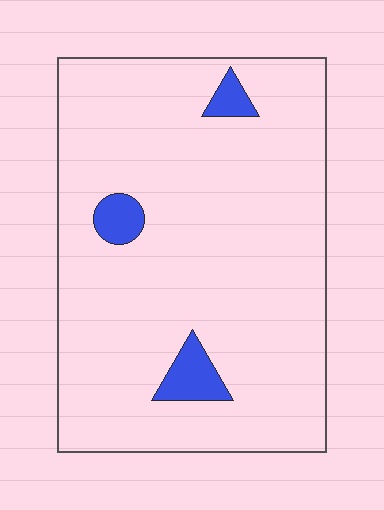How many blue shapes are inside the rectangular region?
3.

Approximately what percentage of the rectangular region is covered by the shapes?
Approximately 5%.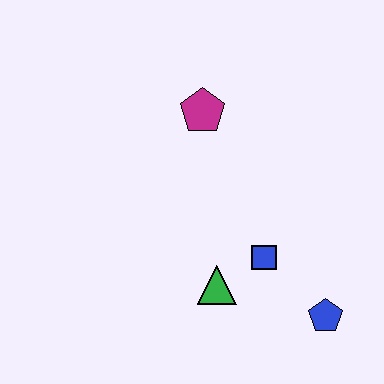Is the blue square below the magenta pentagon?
Yes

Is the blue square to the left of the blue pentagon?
Yes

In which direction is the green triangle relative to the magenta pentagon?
The green triangle is below the magenta pentagon.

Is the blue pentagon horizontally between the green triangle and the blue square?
No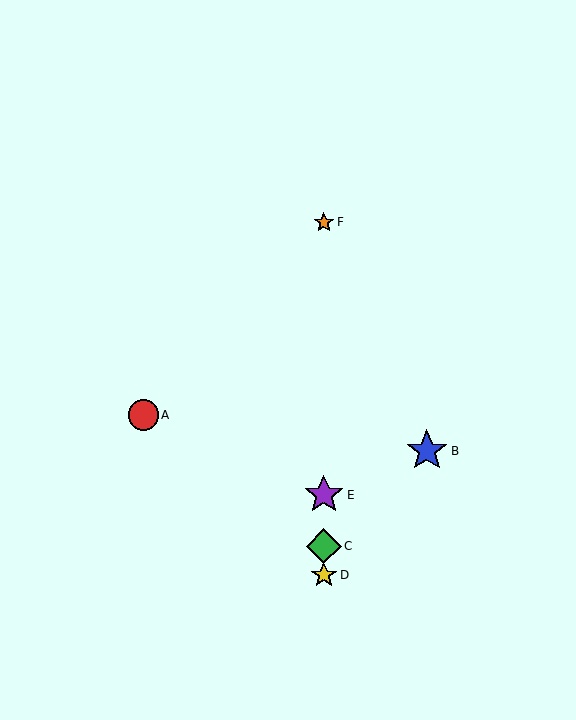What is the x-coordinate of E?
Object E is at x≈324.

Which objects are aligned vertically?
Objects C, D, E, F are aligned vertically.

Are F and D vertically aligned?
Yes, both are at x≈324.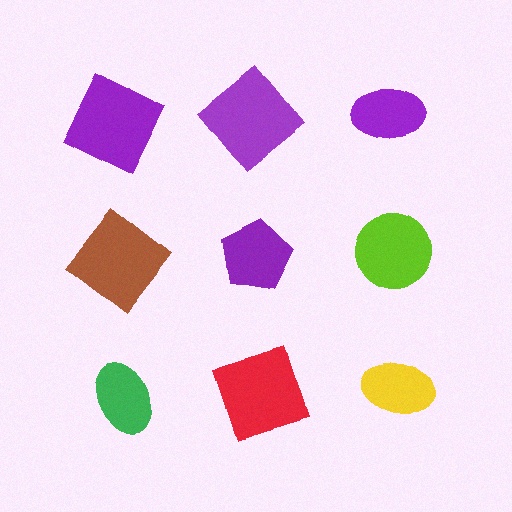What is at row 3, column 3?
A yellow ellipse.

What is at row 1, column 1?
A purple square.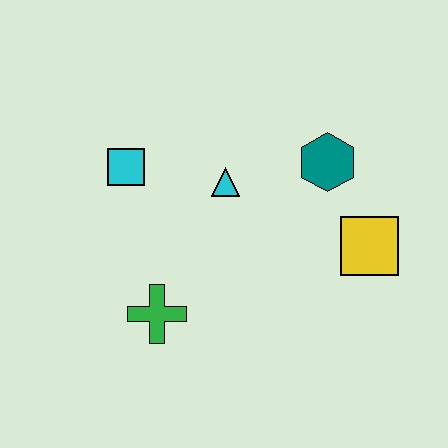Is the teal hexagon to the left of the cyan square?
No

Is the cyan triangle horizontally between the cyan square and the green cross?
No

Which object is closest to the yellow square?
The teal hexagon is closest to the yellow square.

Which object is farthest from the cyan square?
The yellow square is farthest from the cyan square.